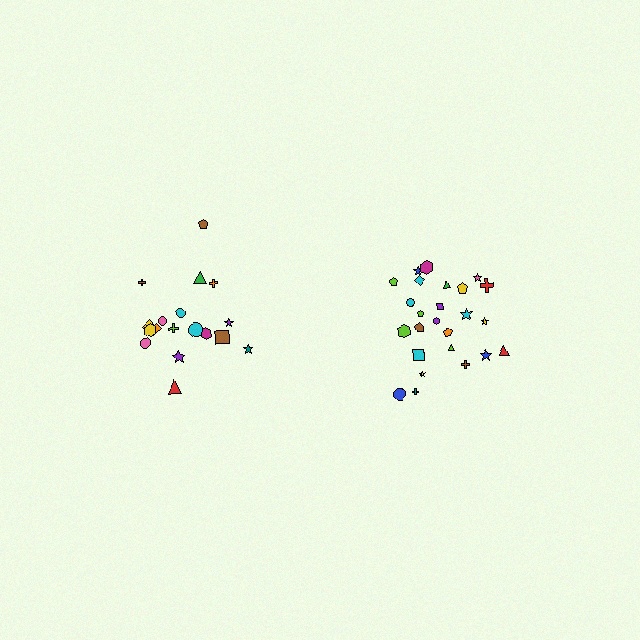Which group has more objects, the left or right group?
The right group.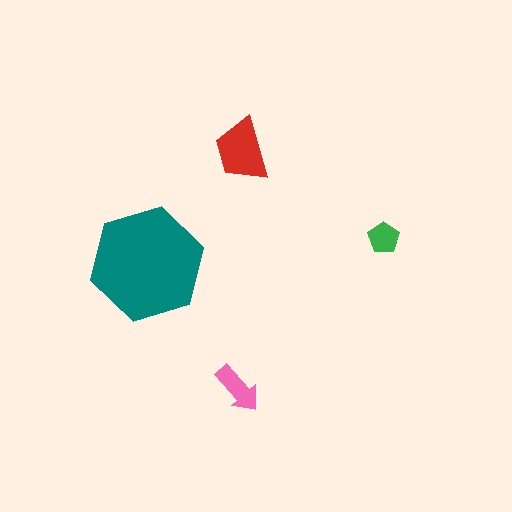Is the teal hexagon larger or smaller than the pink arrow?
Larger.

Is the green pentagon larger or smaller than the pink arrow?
Smaller.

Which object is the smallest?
The green pentagon.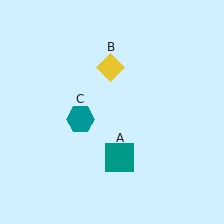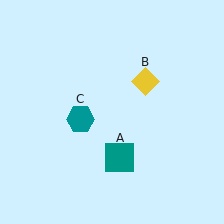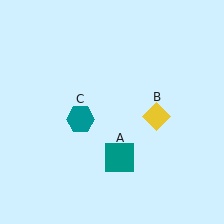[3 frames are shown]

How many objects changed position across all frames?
1 object changed position: yellow diamond (object B).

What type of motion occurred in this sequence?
The yellow diamond (object B) rotated clockwise around the center of the scene.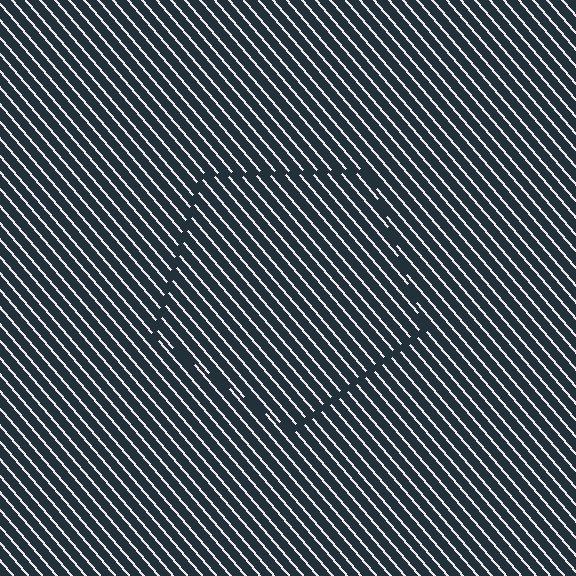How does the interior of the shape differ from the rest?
The interior of the shape contains the same grating, shifted by half a period — the contour is defined by the phase discontinuity where line-ends from the inner and outer gratings abut.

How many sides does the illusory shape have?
5 sides — the line-ends trace a pentagon.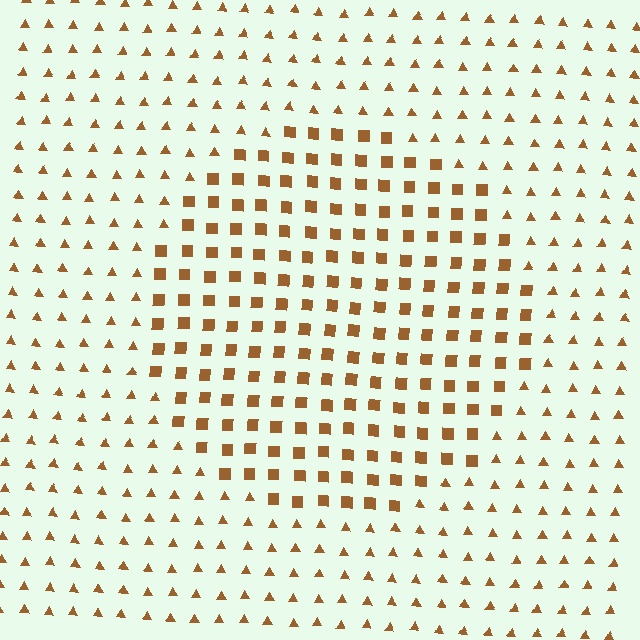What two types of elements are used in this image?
The image uses squares inside the circle region and triangles outside it.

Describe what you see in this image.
The image is filled with small brown elements arranged in a uniform grid. A circle-shaped region contains squares, while the surrounding area contains triangles. The boundary is defined purely by the change in element shape.